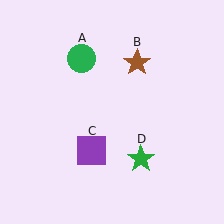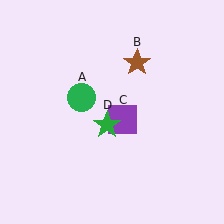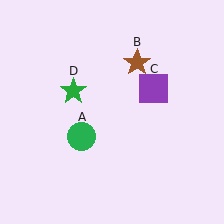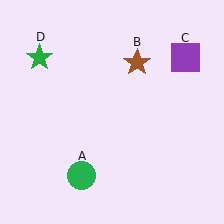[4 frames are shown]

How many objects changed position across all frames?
3 objects changed position: green circle (object A), purple square (object C), green star (object D).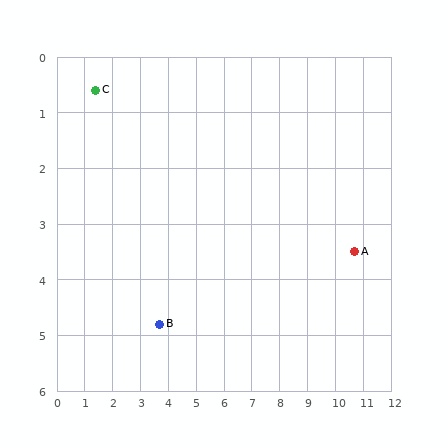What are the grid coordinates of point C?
Point C is at approximately (1.4, 0.6).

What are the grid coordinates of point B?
Point B is at approximately (3.7, 4.8).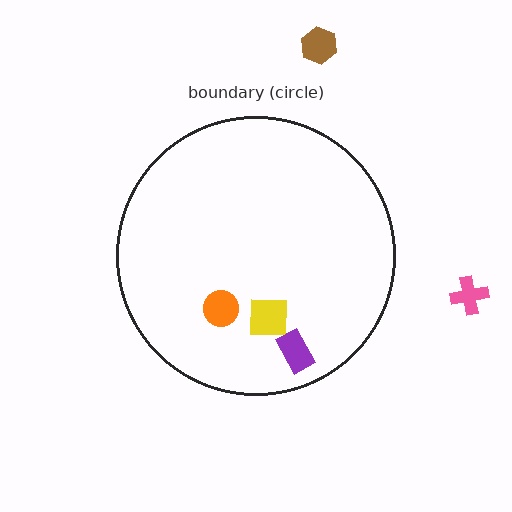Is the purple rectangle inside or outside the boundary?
Inside.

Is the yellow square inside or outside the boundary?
Inside.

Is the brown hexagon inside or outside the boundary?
Outside.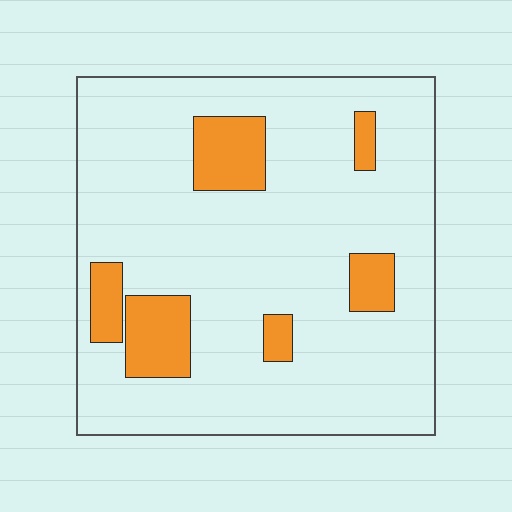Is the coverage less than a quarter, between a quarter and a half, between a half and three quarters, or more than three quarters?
Less than a quarter.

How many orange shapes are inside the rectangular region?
6.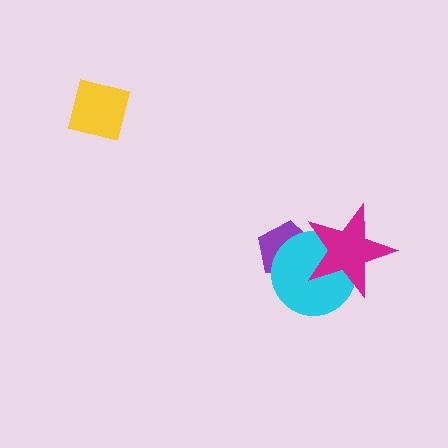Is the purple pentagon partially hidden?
Yes, it is partially covered by another shape.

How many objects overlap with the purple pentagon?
2 objects overlap with the purple pentagon.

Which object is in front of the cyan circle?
The magenta star is in front of the cyan circle.